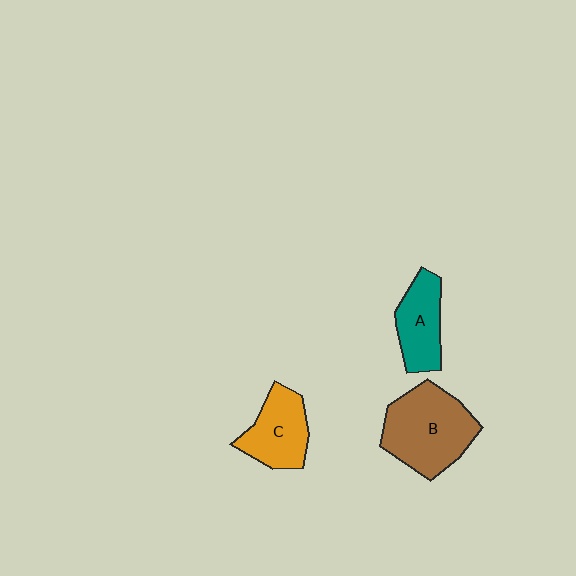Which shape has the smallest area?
Shape A (teal).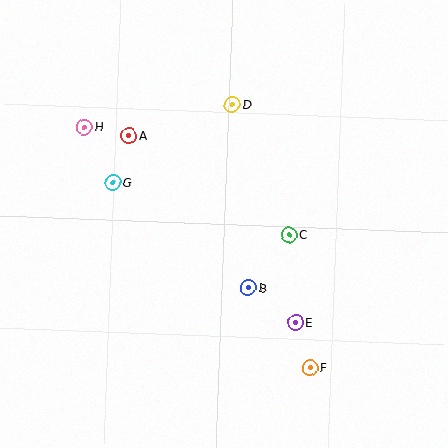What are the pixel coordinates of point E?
Point E is at (296, 322).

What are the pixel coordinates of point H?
Point H is at (84, 127).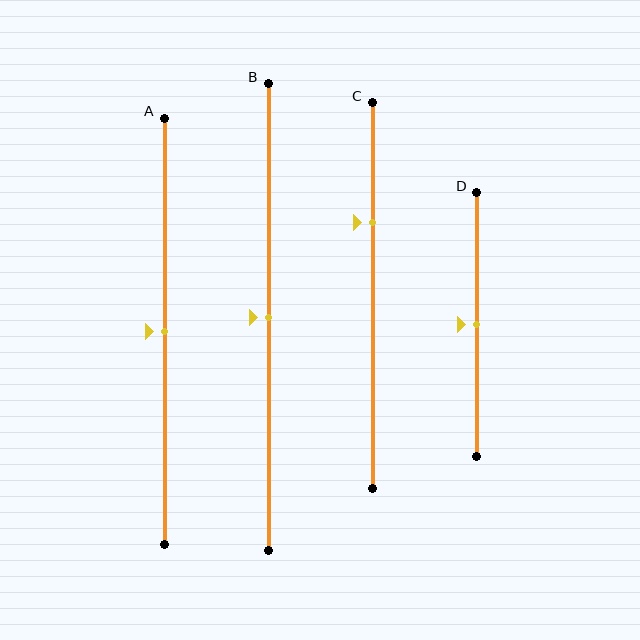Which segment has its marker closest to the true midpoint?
Segment A has its marker closest to the true midpoint.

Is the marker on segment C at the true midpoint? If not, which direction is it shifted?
No, the marker on segment C is shifted upward by about 19% of the segment length.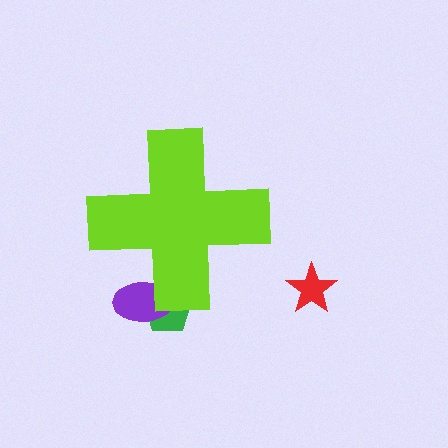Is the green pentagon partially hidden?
Yes, the green pentagon is partially hidden behind the lime cross.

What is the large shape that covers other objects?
A lime cross.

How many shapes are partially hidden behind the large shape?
2 shapes are partially hidden.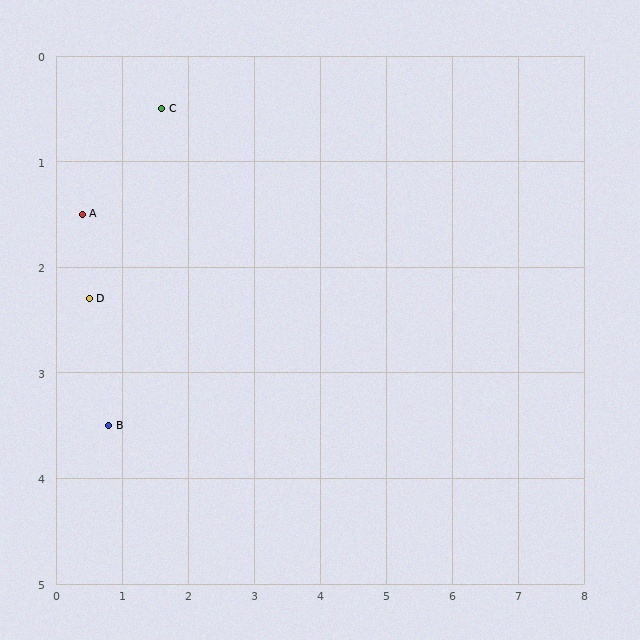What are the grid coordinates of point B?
Point B is at approximately (0.8, 3.5).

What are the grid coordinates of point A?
Point A is at approximately (0.4, 1.5).